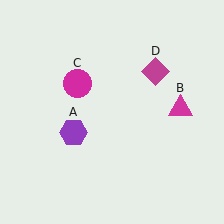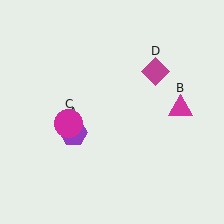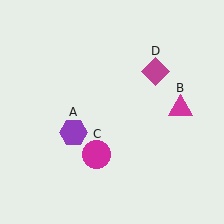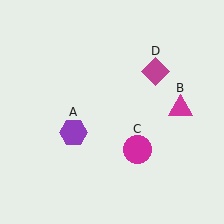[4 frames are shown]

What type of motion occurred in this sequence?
The magenta circle (object C) rotated counterclockwise around the center of the scene.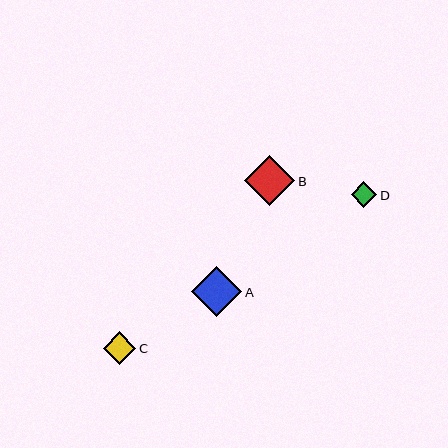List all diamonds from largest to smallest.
From largest to smallest: A, B, C, D.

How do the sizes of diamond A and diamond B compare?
Diamond A and diamond B are approximately the same size.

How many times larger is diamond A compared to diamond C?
Diamond A is approximately 1.6 times the size of diamond C.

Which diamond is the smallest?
Diamond D is the smallest with a size of approximately 26 pixels.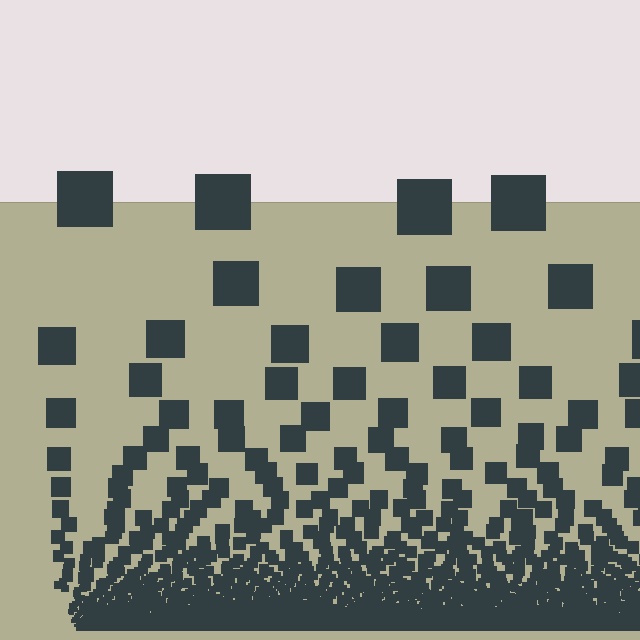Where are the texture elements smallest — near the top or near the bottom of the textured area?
Near the bottom.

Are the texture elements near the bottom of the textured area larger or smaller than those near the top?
Smaller. The gradient is inverted — elements near the bottom are smaller and denser.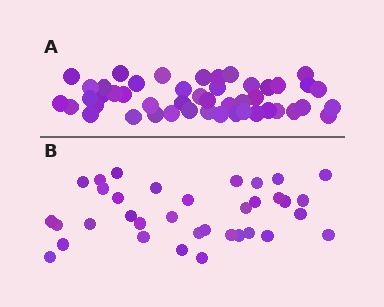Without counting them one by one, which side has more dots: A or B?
Region A (the top region) has more dots.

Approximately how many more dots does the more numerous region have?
Region A has roughly 12 or so more dots than region B.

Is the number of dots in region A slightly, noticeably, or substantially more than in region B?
Region A has noticeably more, but not dramatically so. The ratio is roughly 1.3 to 1.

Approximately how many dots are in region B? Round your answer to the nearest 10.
About 40 dots. (The exact count is 35, which rounds to 40.)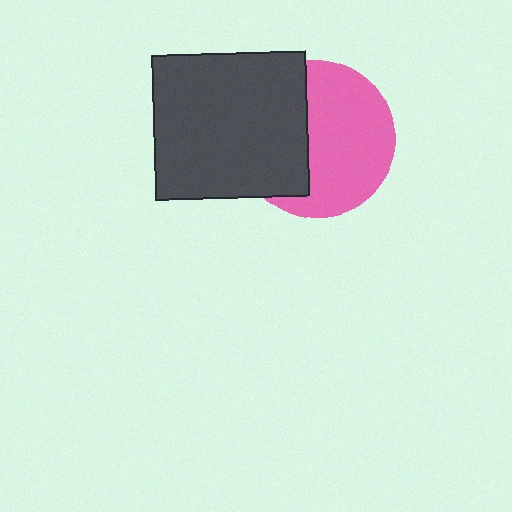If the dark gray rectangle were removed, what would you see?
You would see the complete pink circle.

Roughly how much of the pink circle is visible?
About half of it is visible (roughly 60%).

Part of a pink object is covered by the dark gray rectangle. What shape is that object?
It is a circle.